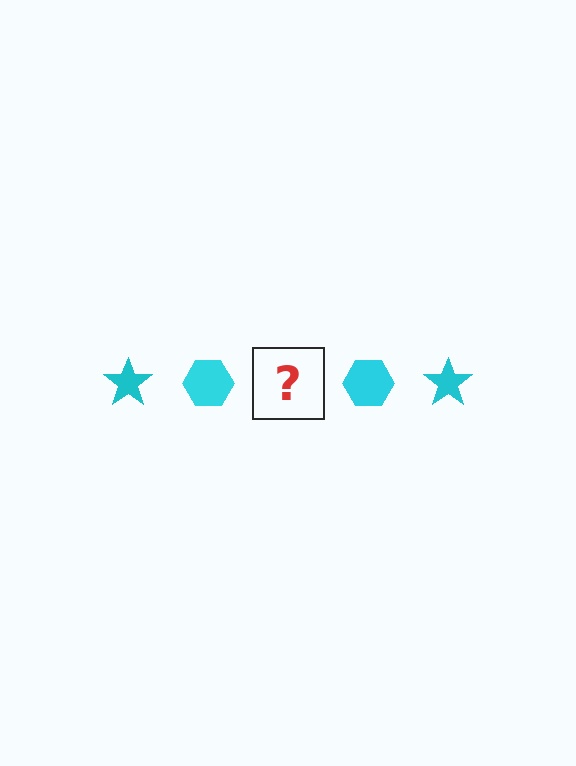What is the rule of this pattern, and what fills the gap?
The rule is that the pattern cycles through star, hexagon shapes in cyan. The gap should be filled with a cyan star.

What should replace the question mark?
The question mark should be replaced with a cyan star.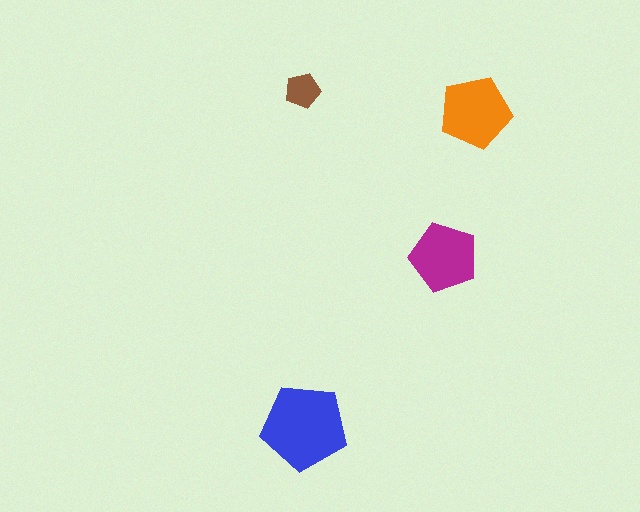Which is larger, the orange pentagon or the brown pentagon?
The orange one.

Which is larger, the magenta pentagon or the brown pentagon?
The magenta one.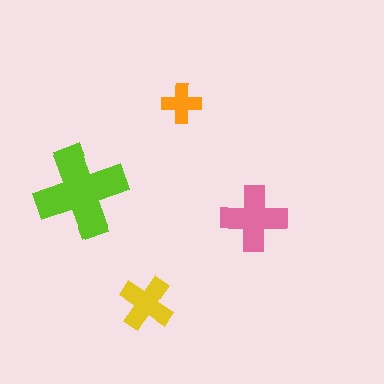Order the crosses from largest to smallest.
the lime one, the pink one, the yellow one, the orange one.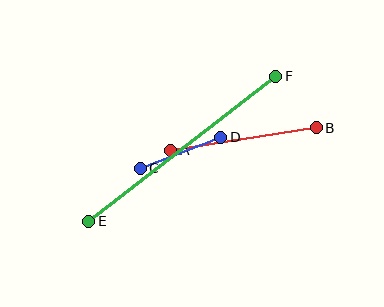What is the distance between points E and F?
The distance is approximately 237 pixels.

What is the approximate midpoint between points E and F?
The midpoint is at approximately (182, 149) pixels.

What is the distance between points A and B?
The distance is approximately 147 pixels.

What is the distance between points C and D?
The distance is approximately 86 pixels.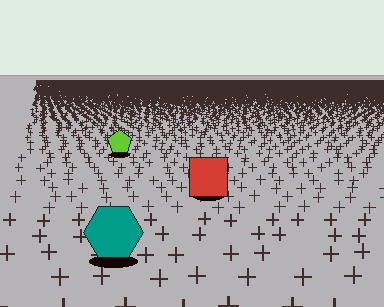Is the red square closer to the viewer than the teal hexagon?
No. The teal hexagon is closer — you can tell from the texture gradient: the ground texture is coarser near it.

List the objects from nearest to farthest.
From nearest to farthest: the teal hexagon, the red square, the lime pentagon.